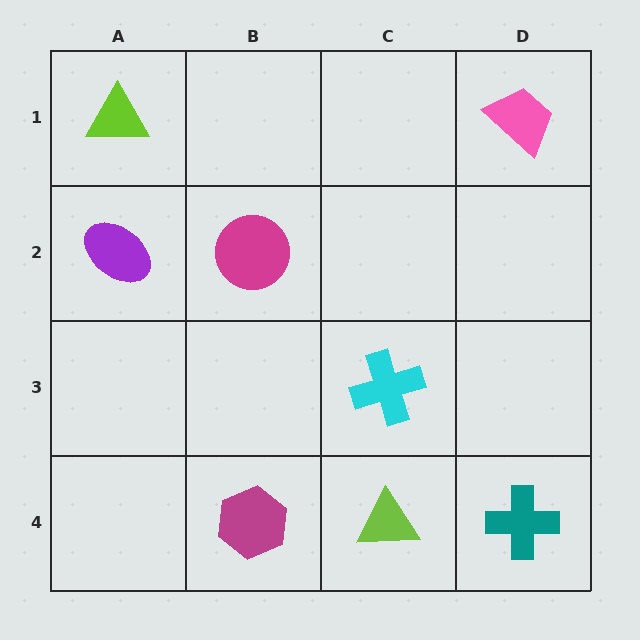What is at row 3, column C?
A cyan cross.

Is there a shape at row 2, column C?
No, that cell is empty.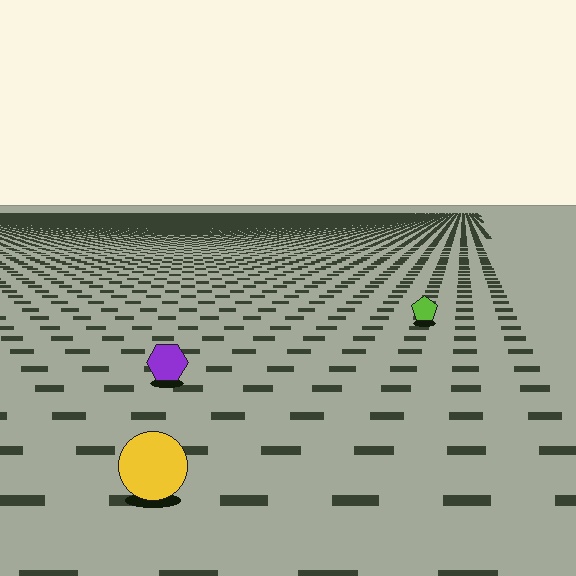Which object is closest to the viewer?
The yellow circle is closest. The texture marks near it are larger and more spread out.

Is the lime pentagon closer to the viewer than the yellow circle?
No. The yellow circle is closer — you can tell from the texture gradient: the ground texture is coarser near it.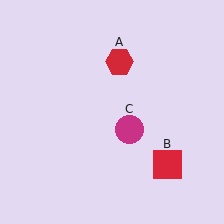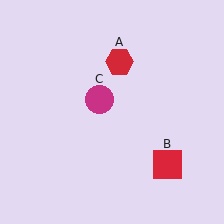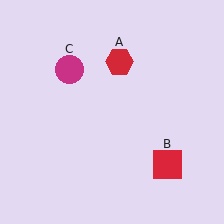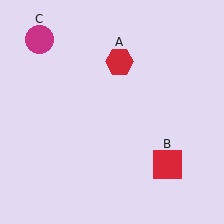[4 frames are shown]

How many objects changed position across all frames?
1 object changed position: magenta circle (object C).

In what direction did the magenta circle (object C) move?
The magenta circle (object C) moved up and to the left.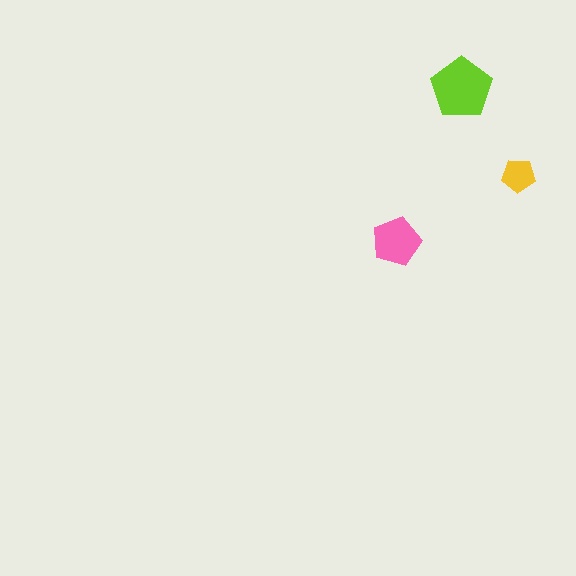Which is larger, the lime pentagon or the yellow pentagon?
The lime one.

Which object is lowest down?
The pink pentagon is bottommost.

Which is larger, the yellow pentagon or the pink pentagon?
The pink one.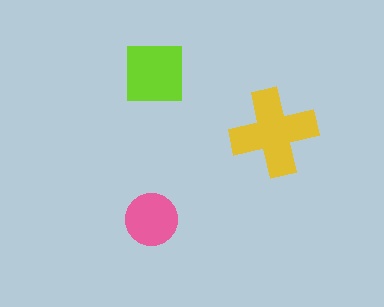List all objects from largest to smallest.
The yellow cross, the lime square, the pink circle.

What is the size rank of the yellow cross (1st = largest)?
1st.